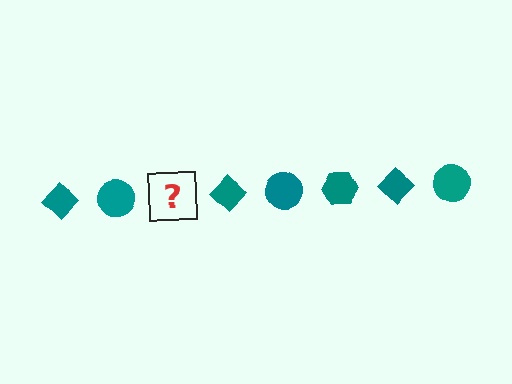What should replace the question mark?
The question mark should be replaced with a teal hexagon.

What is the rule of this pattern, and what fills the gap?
The rule is that the pattern cycles through diamond, circle, hexagon shapes in teal. The gap should be filled with a teal hexagon.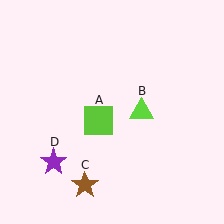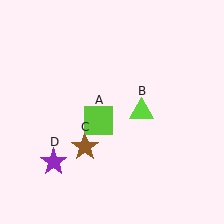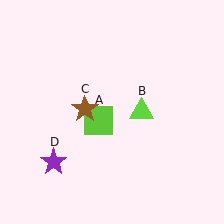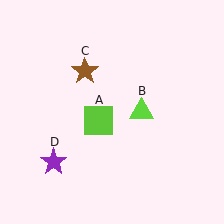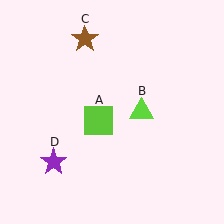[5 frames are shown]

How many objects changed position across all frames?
1 object changed position: brown star (object C).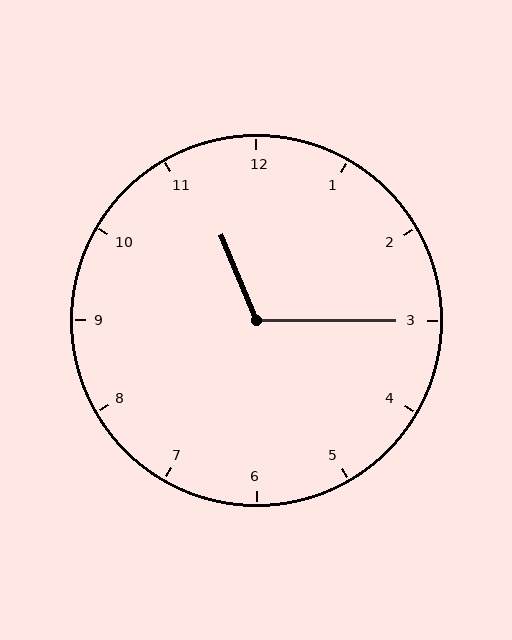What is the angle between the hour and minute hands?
Approximately 112 degrees.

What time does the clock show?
11:15.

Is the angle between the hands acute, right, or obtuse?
It is obtuse.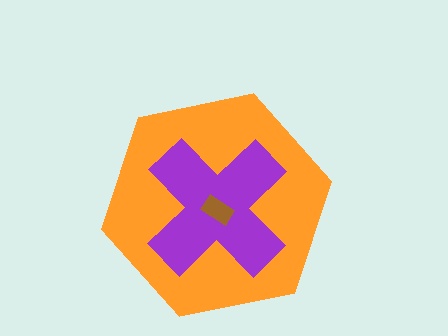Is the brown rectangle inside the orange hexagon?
Yes.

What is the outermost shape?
The orange hexagon.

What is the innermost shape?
The brown rectangle.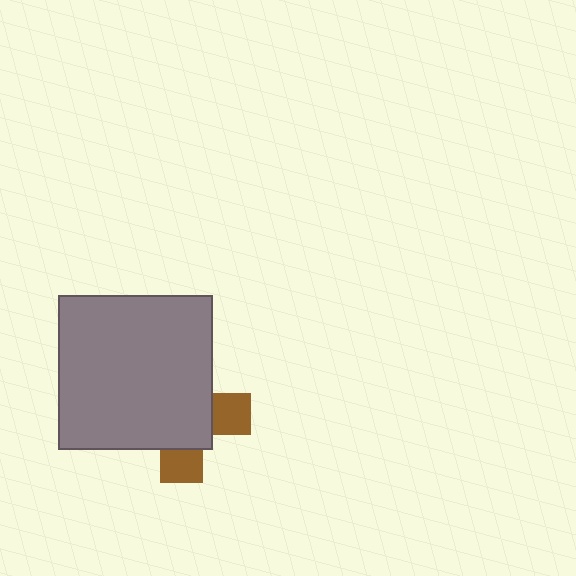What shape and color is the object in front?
The object in front is a gray square.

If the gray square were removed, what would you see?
You would see the complete brown cross.